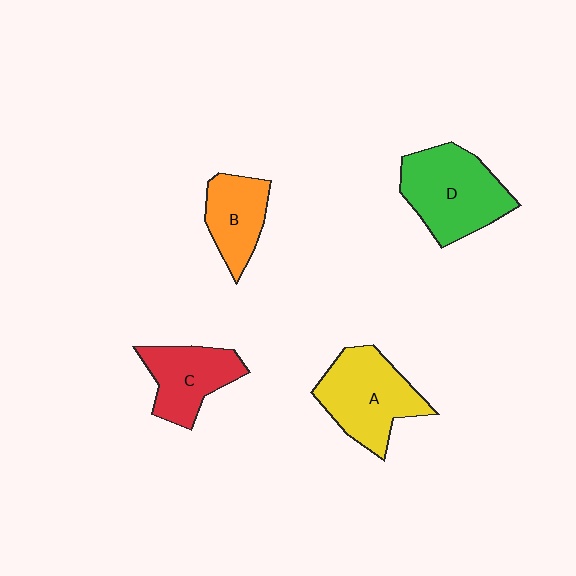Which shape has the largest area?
Shape D (green).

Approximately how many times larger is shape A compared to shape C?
Approximately 1.3 times.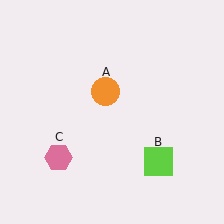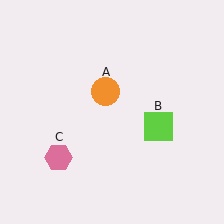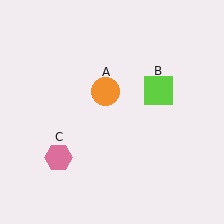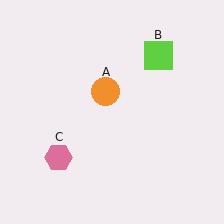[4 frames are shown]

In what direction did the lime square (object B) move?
The lime square (object B) moved up.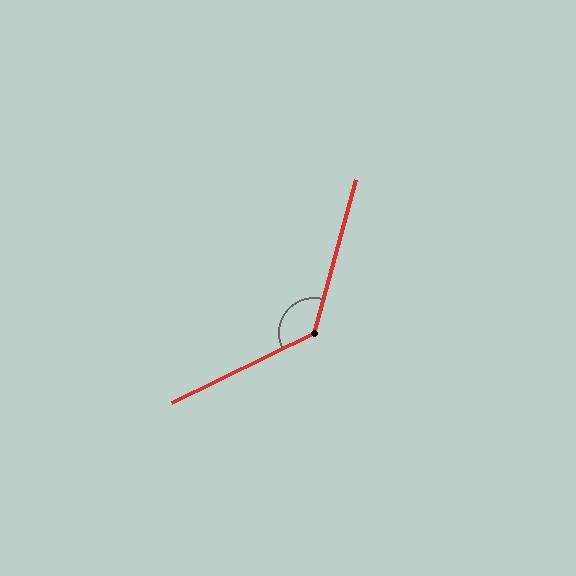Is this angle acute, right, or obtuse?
It is obtuse.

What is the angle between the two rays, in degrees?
Approximately 132 degrees.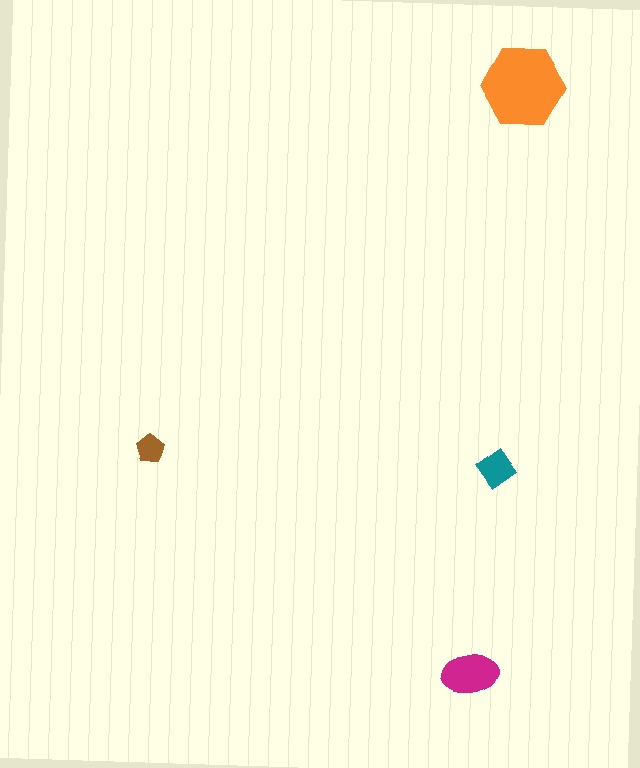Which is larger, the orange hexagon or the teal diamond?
The orange hexagon.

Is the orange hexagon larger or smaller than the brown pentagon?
Larger.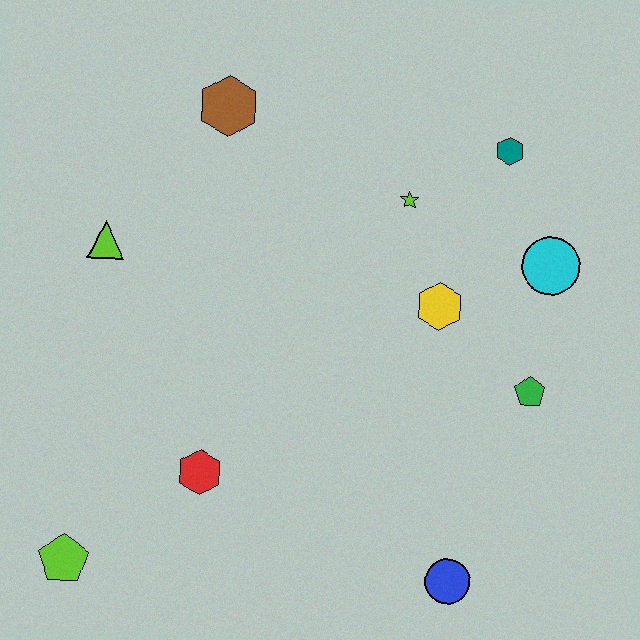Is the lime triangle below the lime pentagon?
No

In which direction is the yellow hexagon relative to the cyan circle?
The yellow hexagon is to the left of the cyan circle.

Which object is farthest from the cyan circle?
The lime pentagon is farthest from the cyan circle.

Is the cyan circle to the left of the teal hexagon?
No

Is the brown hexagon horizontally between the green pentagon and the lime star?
No